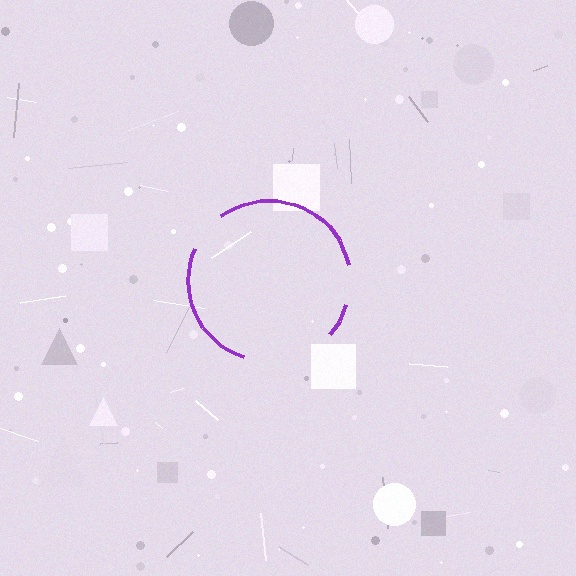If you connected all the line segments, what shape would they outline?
They would outline a circle.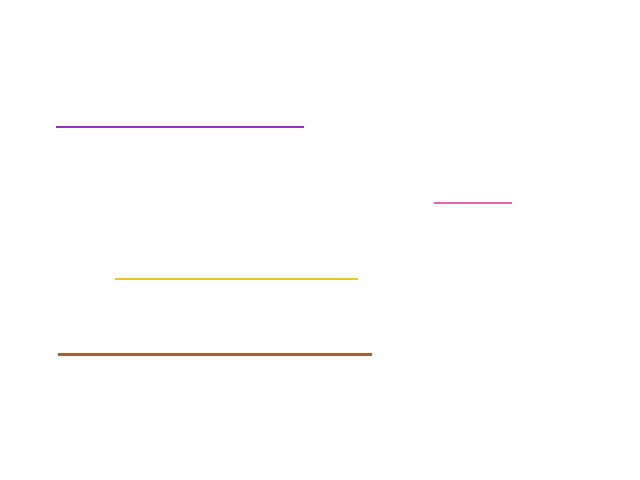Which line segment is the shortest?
The pink line is the shortest at approximately 77 pixels.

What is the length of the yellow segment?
The yellow segment is approximately 241 pixels long.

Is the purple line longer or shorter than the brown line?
The brown line is longer than the purple line.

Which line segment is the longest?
The brown line is the longest at approximately 313 pixels.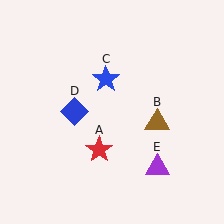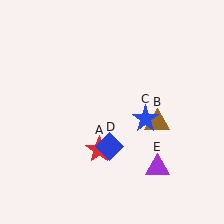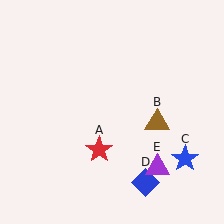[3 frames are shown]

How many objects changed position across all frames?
2 objects changed position: blue star (object C), blue diamond (object D).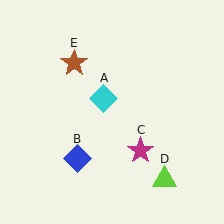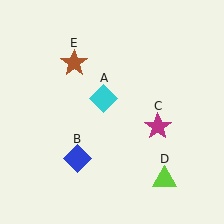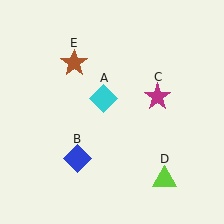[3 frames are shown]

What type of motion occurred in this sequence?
The magenta star (object C) rotated counterclockwise around the center of the scene.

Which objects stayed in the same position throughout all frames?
Cyan diamond (object A) and blue diamond (object B) and lime triangle (object D) and brown star (object E) remained stationary.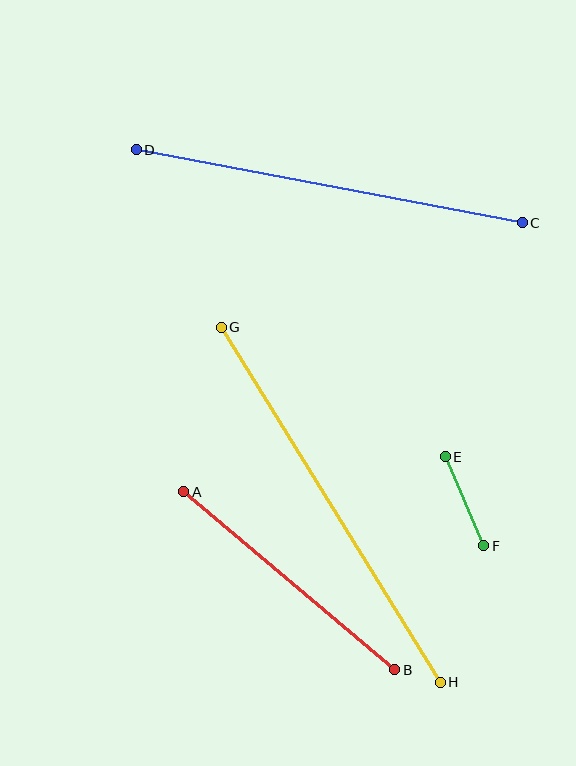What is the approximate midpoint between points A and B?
The midpoint is at approximately (289, 581) pixels.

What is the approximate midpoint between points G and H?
The midpoint is at approximately (331, 505) pixels.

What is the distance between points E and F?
The distance is approximately 97 pixels.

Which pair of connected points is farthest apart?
Points G and H are farthest apart.